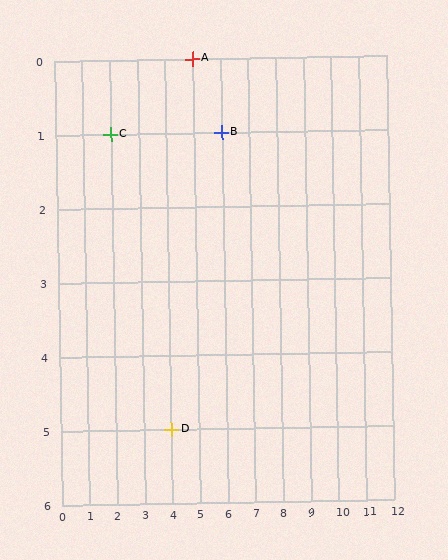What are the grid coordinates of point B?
Point B is at grid coordinates (6, 1).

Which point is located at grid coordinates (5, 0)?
Point A is at (5, 0).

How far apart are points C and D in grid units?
Points C and D are 2 columns and 4 rows apart (about 4.5 grid units diagonally).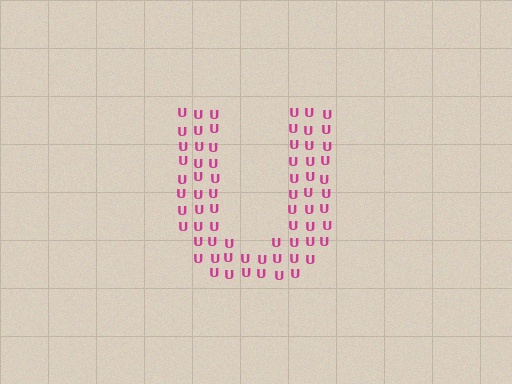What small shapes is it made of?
It is made of small letter U's.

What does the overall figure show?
The overall figure shows the letter U.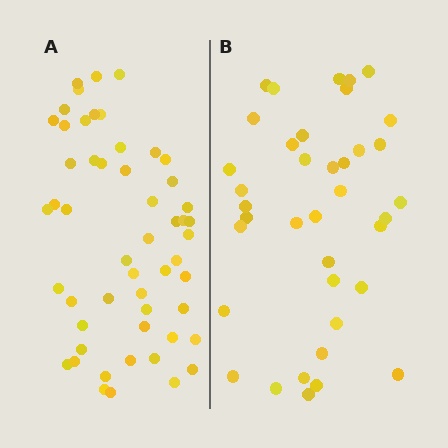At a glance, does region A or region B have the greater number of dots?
Region A (the left region) has more dots.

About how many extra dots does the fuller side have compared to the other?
Region A has approximately 15 more dots than region B.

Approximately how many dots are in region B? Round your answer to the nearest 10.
About 40 dots. (The exact count is 38, which rounds to 40.)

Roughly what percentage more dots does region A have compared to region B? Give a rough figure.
About 40% more.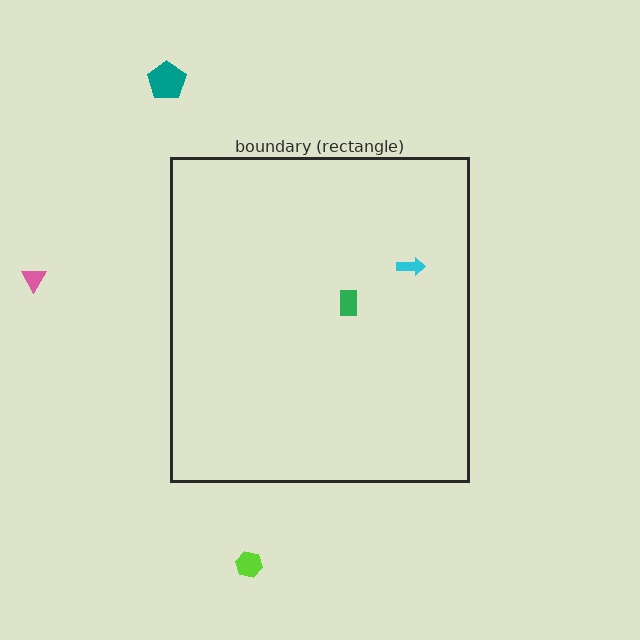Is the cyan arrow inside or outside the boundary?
Inside.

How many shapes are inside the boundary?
2 inside, 3 outside.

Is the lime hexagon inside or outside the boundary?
Outside.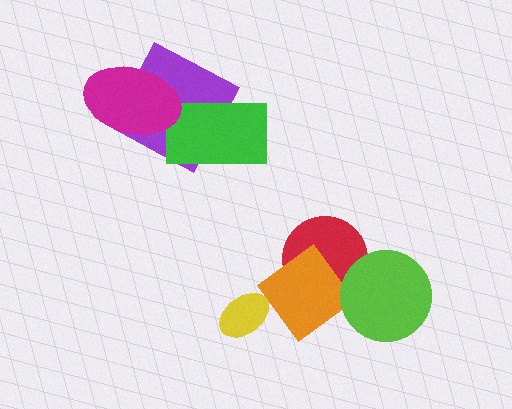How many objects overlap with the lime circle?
2 objects overlap with the lime circle.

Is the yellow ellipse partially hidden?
No, no other shape covers it.